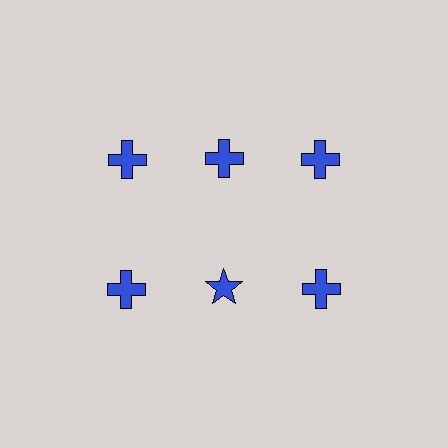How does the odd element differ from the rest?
It has a different shape: star instead of cross.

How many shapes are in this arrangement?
There are 6 shapes arranged in a grid pattern.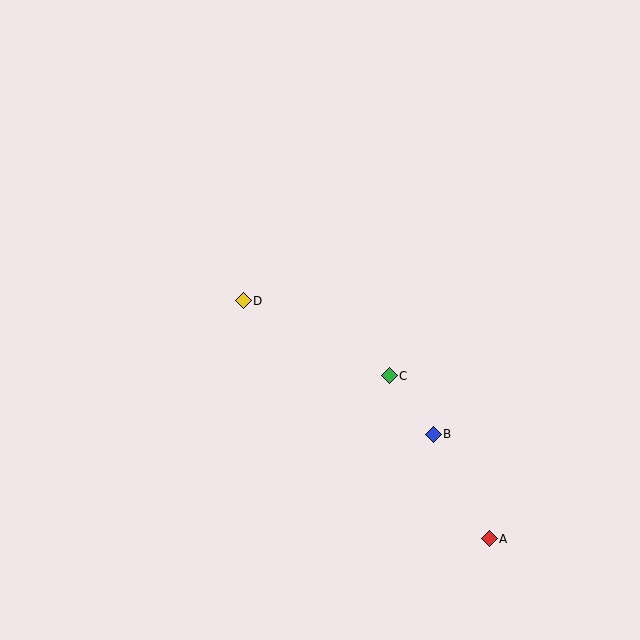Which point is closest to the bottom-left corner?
Point D is closest to the bottom-left corner.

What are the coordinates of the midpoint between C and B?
The midpoint between C and B is at (411, 405).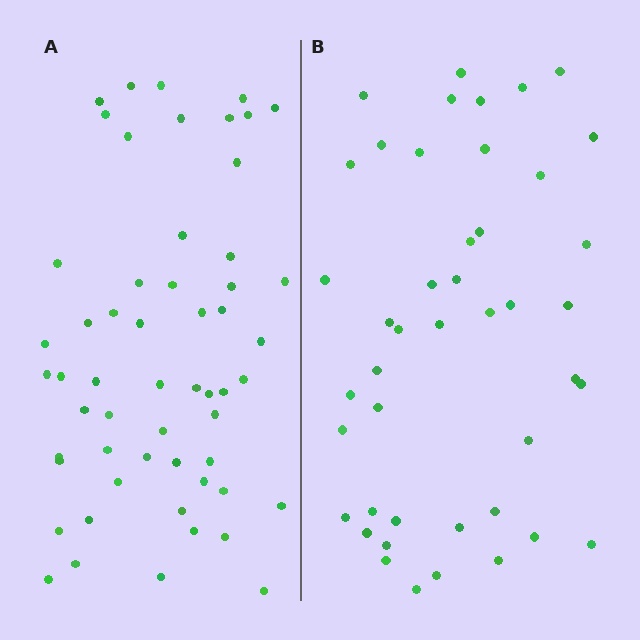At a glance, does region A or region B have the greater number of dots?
Region A (the left region) has more dots.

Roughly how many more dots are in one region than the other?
Region A has roughly 12 or so more dots than region B.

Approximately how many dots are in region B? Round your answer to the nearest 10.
About 40 dots. (The exact count is 44, which rounds to 40.)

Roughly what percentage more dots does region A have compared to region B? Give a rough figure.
About 25% more.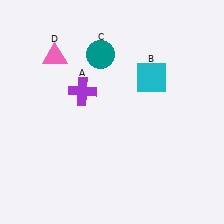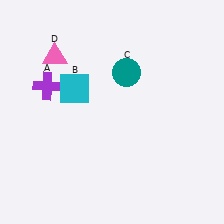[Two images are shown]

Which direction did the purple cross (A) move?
The purple cross (A) moved left.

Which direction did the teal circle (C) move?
The teal circle (C) moved right.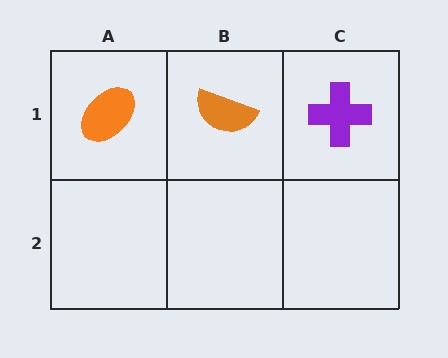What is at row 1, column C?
A purple cross.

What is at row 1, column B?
An orange semicircle.